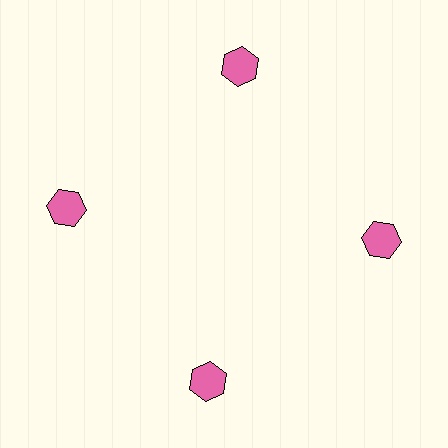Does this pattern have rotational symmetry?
Yes, this pattern has 4-fold rotational symmetry. It looks the same after rotating 90 degrees around the center.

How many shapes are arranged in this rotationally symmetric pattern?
There are 4 shapes, arranged in 4 groups of 1.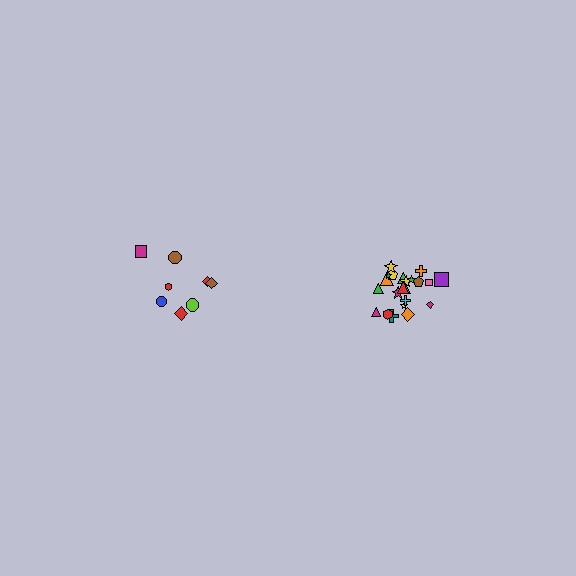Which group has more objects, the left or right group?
The right group.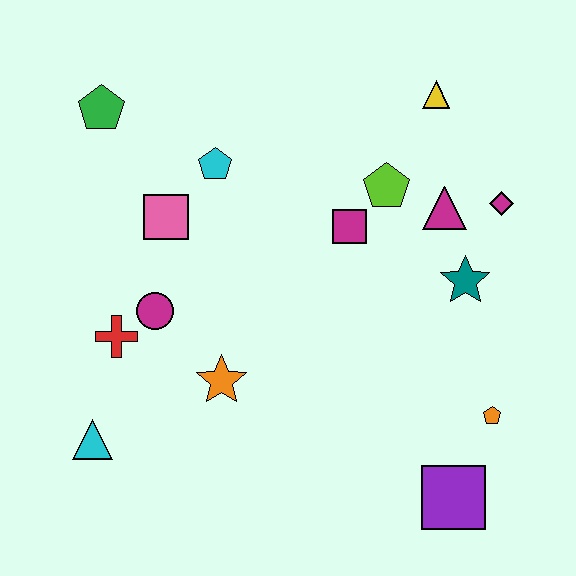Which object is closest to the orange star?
The magenta circle is closest to the orange star.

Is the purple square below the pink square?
Yes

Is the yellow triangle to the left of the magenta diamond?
Yes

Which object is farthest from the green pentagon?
The purple square is farthest from the green pentagon.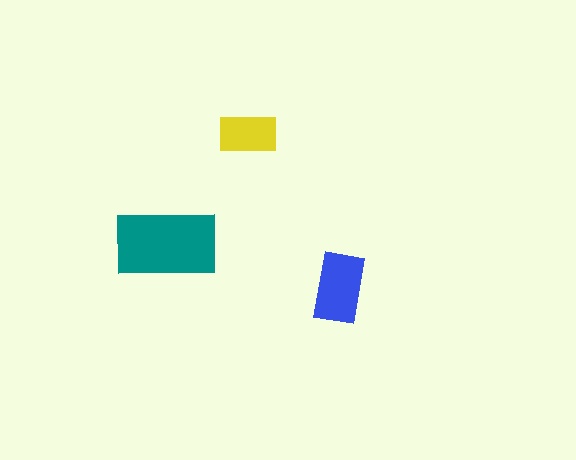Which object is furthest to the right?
The blue rectangle is rightmost.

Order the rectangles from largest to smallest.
the teal one, the blue one, the yellow one.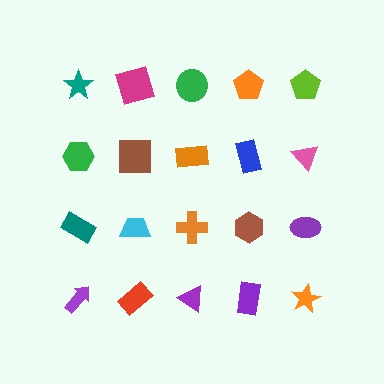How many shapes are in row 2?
5 shapes.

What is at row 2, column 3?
An orange rectangle.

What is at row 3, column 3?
An orange cross.